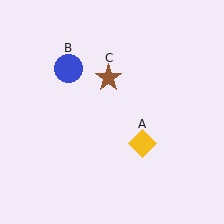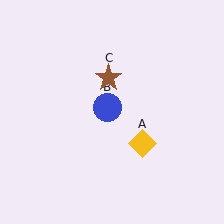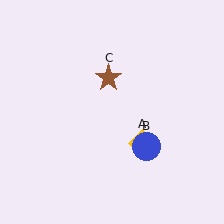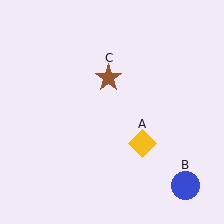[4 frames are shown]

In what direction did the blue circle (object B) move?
The blue circle (object B) moved down and to the right.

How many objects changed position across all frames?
1 object changed position: blue circle (object B).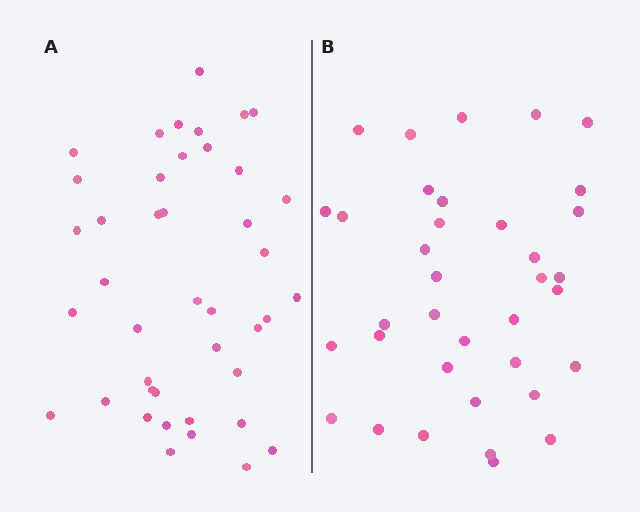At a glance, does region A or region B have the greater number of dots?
Region A (the left region) has more dots.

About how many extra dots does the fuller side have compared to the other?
Region A has about 6 more dots than region B.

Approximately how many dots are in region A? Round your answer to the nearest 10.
About 40 dots. (The exact count is 42, which rounds to 40.)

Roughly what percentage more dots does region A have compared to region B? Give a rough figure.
About 15% more.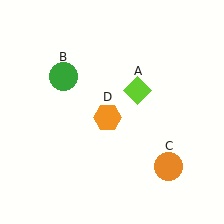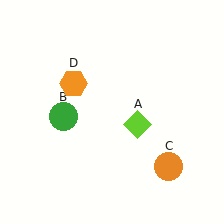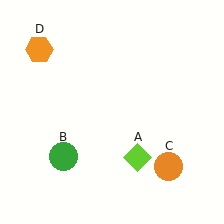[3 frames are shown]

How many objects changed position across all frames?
3 objects changed position: lime diamond (object A), green circle (object B), orange hexagon (object D).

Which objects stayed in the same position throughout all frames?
Orange circle (object C) remained stationary.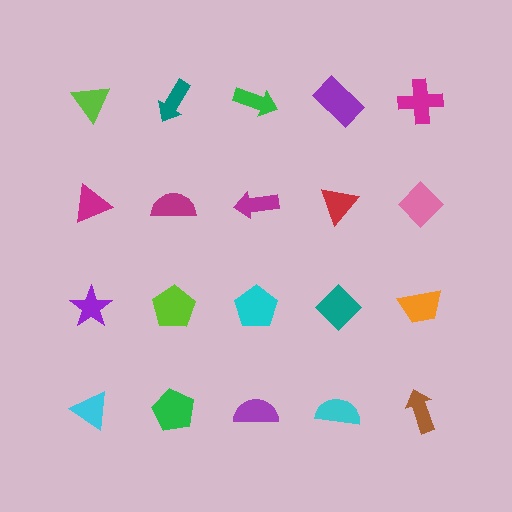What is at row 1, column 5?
A magenta cross.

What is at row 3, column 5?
An orange trapezoid.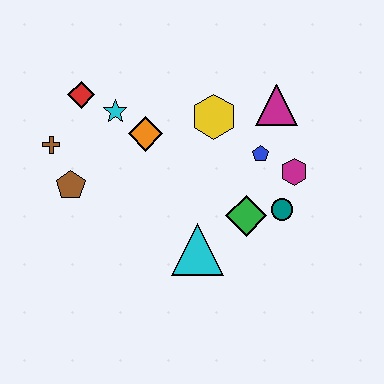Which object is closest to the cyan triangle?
The green diamond is closest to the cyan triangle.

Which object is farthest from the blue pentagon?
The brown cross is farthest from the blue pentagon.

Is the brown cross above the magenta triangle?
No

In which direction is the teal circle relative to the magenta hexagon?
The teal circle is below the magenta hexagon.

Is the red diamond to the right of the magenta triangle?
No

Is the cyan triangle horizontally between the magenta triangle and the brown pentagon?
Yes